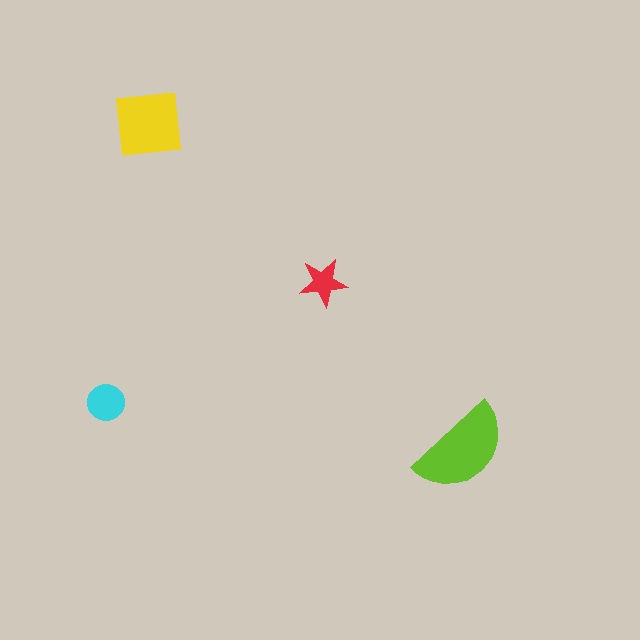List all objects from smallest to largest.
The red star, the cyan circle, the yellow square, the lime semicircle.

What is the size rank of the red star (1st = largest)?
4th.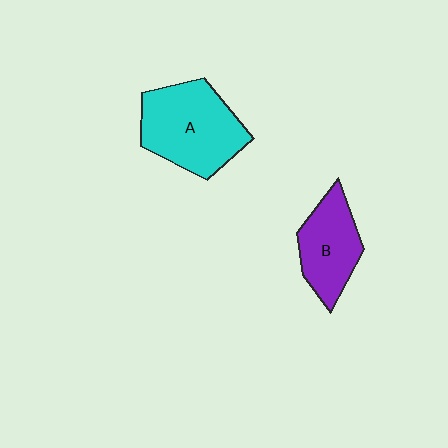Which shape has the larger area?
Shape A (cyan).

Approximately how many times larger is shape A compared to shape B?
Approximately 1.5 times.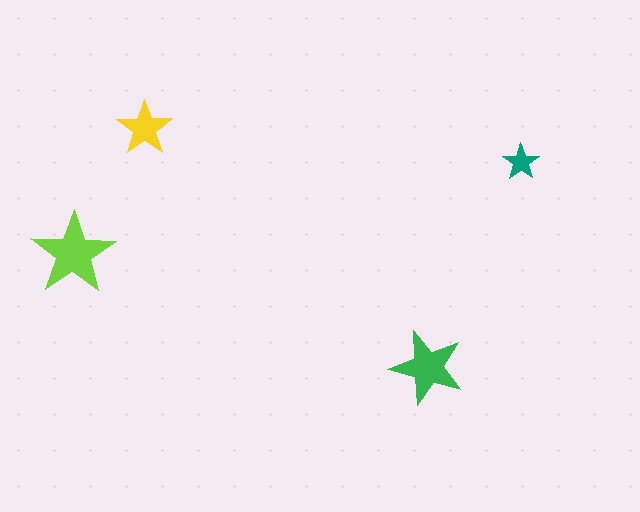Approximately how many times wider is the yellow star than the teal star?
About 1.5 times wider.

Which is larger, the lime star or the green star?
The lime one.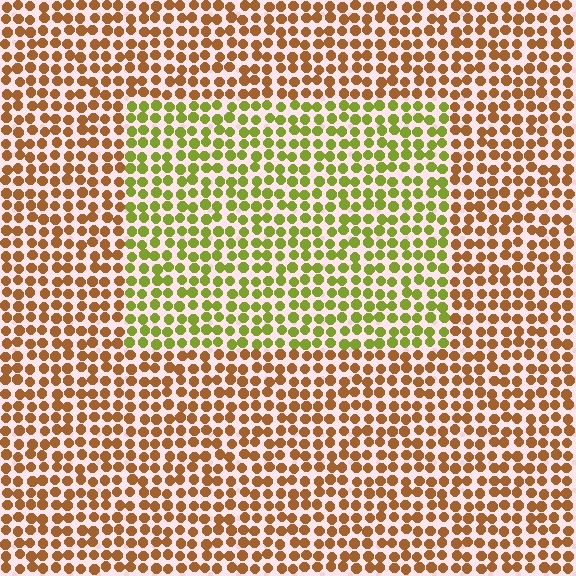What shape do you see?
I see a rectangle.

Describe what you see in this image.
The image is filled with small brown elements in a uniform arrangement. A rectangle-shaped region is visible where the elements are tinted to a slightly different hue, forming a subtle color boundary.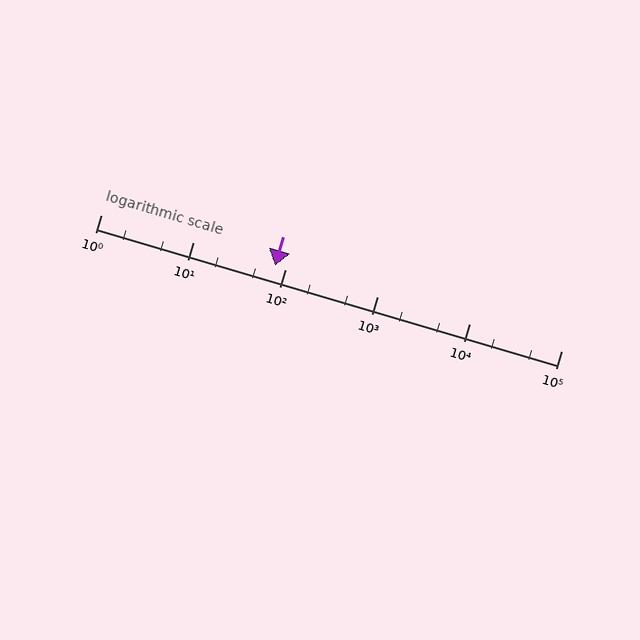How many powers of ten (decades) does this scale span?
The scale spans 5 decades, from 1 to 100000.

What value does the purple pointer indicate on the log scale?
The pointer indicates approximately 77.